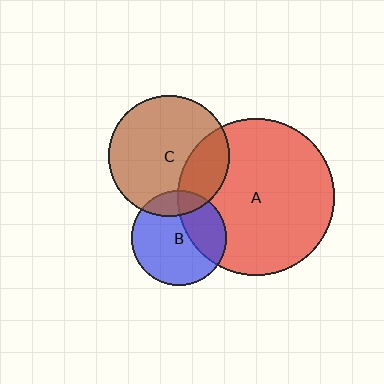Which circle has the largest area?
Circle A (red).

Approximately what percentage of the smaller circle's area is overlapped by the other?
Approximately 35%.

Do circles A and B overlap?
Yes.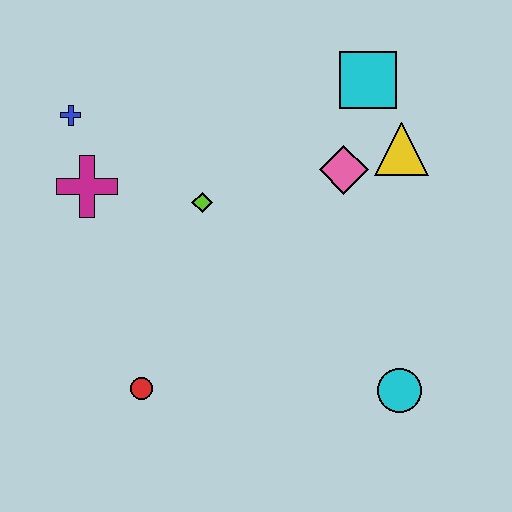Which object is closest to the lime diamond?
The magenta cross is closest to the lime diamond.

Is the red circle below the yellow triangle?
Yes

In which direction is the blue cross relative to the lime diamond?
The blue cross is to the left of the lime diamond.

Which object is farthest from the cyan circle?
The blue cross is farthest from the cyan circle.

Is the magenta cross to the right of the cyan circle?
No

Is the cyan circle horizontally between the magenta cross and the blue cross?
No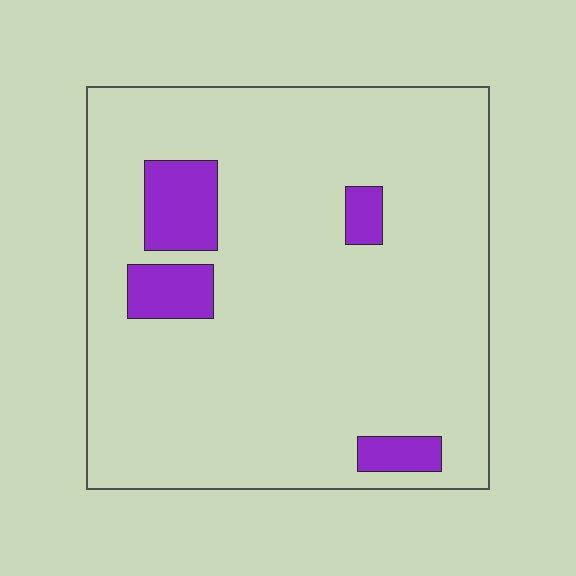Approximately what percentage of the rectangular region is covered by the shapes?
Approximately 10%.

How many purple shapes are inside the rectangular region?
4.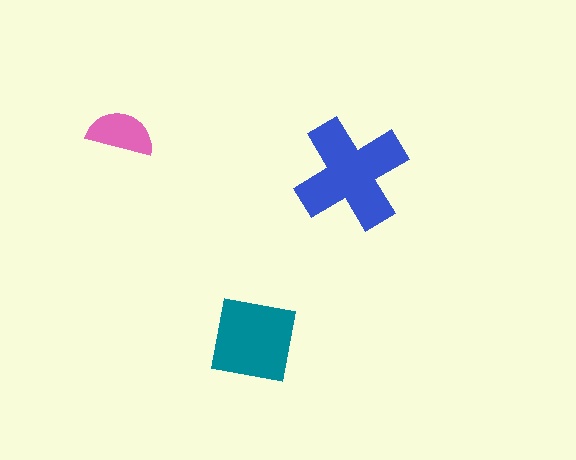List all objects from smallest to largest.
The pink semicircle, the teal square, the blue cross.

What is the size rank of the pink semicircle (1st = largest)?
3rd.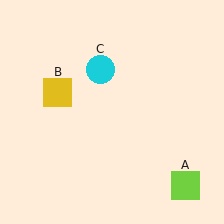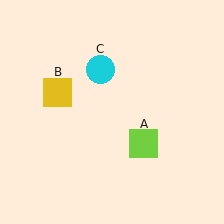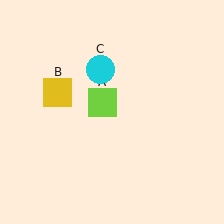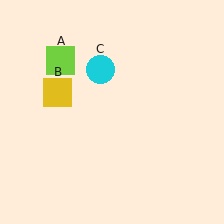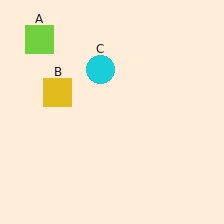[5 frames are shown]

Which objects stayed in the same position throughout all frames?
Yellow square (object B) and cyan circle (object C) remained stationary.